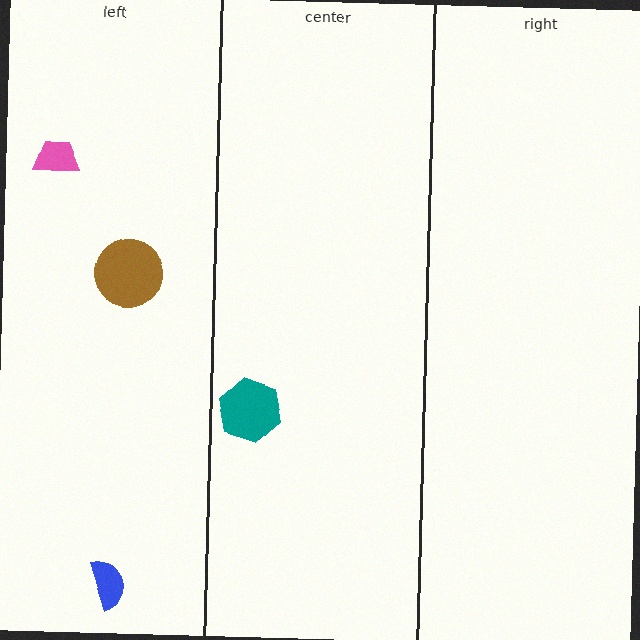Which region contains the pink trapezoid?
The left region.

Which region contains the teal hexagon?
The center region.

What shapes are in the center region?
The teal hexagon.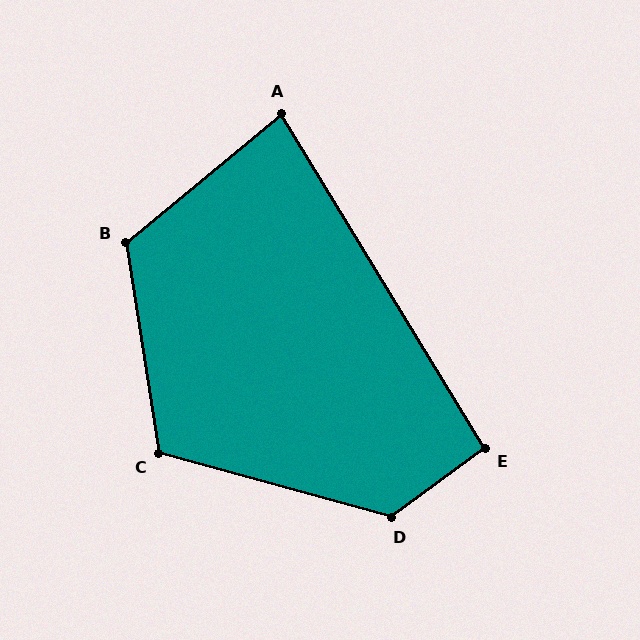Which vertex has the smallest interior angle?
A, at approximately 82 degrees.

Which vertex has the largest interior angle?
D, at approximately 129 degrees.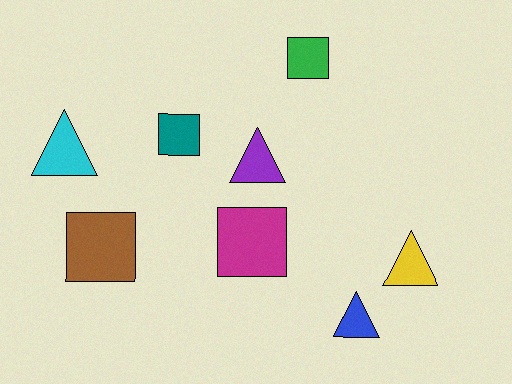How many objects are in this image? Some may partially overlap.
There are 8 objects.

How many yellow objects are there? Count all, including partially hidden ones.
There is 1 yellow object.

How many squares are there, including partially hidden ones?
There are 4 squares.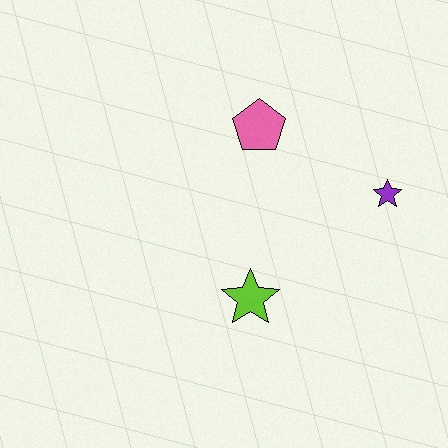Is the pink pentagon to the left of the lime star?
No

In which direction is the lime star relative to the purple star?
The lime star is to the left of the purple star.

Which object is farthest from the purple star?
The lime star is farthest from the purple star.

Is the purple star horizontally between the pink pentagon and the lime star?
No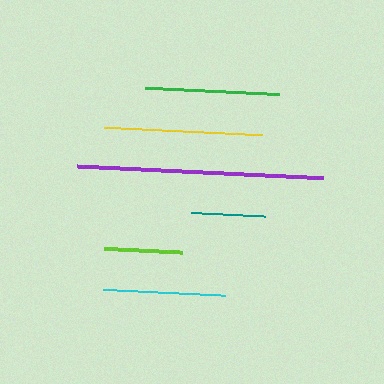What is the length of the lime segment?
The lime segment is approximately 78 pixels long.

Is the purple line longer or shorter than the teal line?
The purple line is longer than the teal line.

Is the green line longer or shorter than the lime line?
The green line is longer than the lime line.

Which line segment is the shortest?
The teal line is the shortest at approximately 74 pixels.